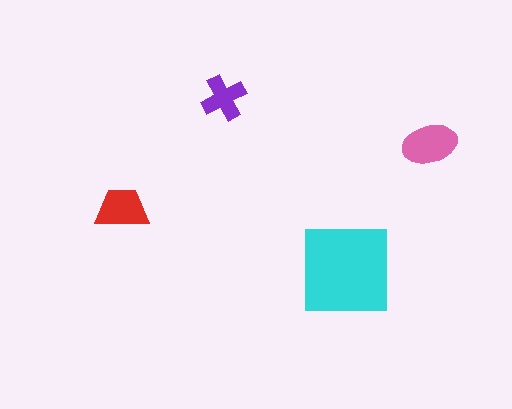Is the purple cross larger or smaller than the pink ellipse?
Smaller.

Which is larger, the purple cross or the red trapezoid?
The red trapezoid.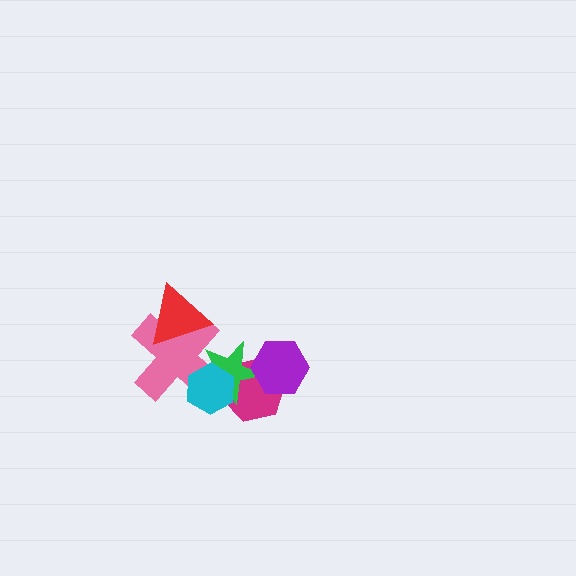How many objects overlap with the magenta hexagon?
3 objects overlap with the magenta hexagon.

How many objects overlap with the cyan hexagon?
3 objects overlap with the cyan hexagon.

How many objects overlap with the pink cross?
3 objects overlap with the pink cross.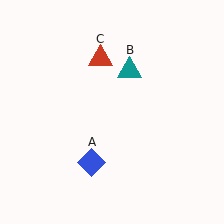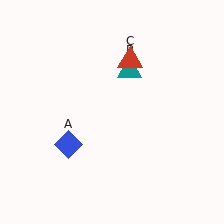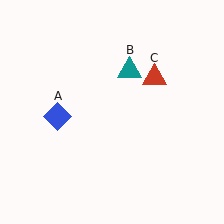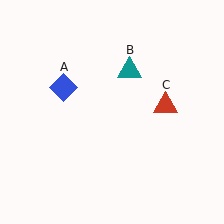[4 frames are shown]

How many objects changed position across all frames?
2 objects changed position: blue diamond (object A), red triangle (object C).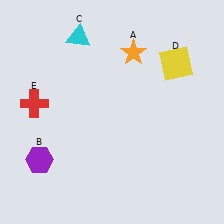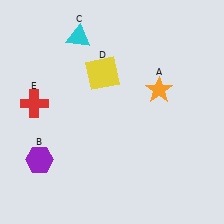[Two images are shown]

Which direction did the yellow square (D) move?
The yellow square (D) moved left.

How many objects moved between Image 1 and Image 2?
2 objects moved between the two images.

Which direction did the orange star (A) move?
The orange star (A) moved down.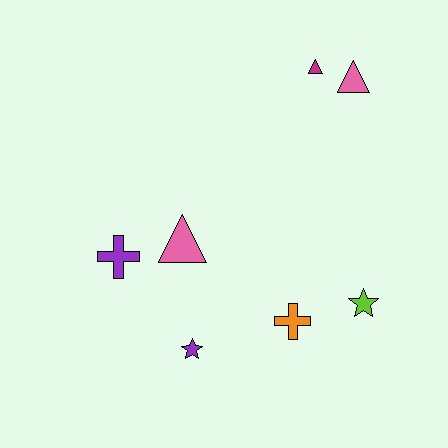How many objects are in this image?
There are 7 objects.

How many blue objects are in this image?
There are no blue objects.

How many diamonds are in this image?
There are no diamonds.